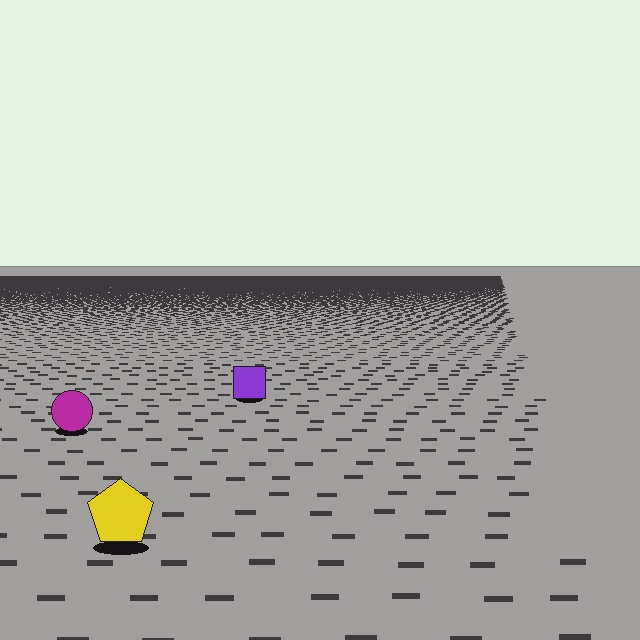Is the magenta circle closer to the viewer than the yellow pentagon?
No. The yellow pentagon is closer — you can tell from the texture gradient: the ground texture is coarser near it.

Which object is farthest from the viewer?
The purple square is farthest from the viewer. It appears smaller and the ground texture around it is denser.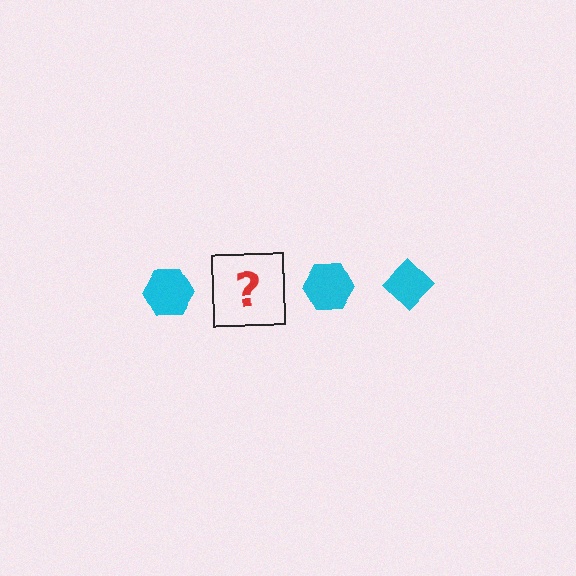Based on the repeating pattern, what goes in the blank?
The blank should be a cyan diamond.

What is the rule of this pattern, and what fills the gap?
The rule is that the pattern cycles through hexagon, diamond shapes in cyan. The gap should be filled with a cyan diamond.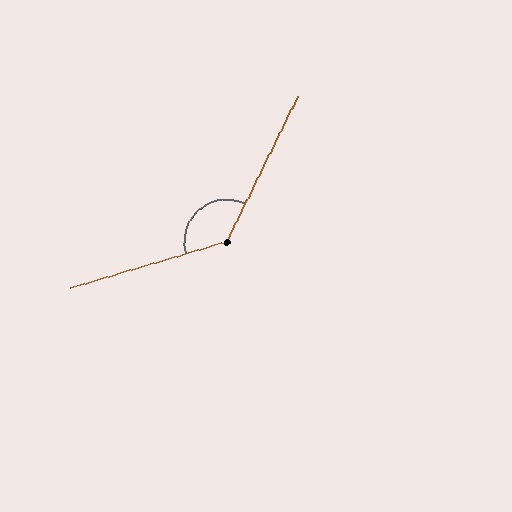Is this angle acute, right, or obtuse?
It is obtuse.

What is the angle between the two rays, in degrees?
Approximately 132 degrees.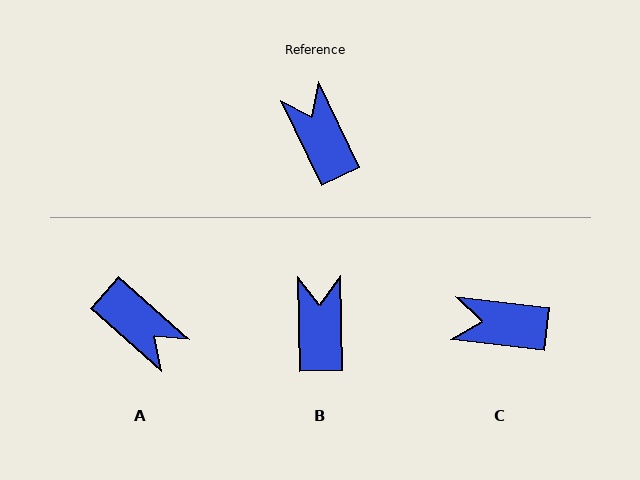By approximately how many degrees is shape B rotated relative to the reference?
Approximately 25 degrees clockwise.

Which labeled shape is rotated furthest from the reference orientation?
A, about 157 degrees away.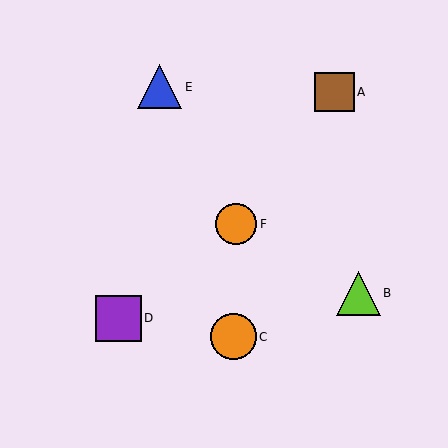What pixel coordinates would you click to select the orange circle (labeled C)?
Click at (233, 337) to select the orange circle C.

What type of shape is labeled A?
Shape A is a brown square.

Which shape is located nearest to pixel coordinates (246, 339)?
The orange circle (labeled C) at (233, 337) is nearest to that location.